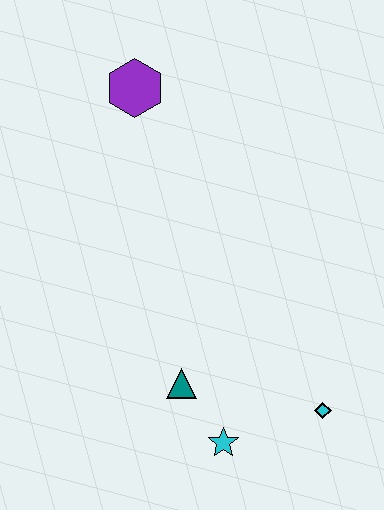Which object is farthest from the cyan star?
The purple hexagon is farthest from the cyan star.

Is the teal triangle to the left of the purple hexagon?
No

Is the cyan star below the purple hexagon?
Yes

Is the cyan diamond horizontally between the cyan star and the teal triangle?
No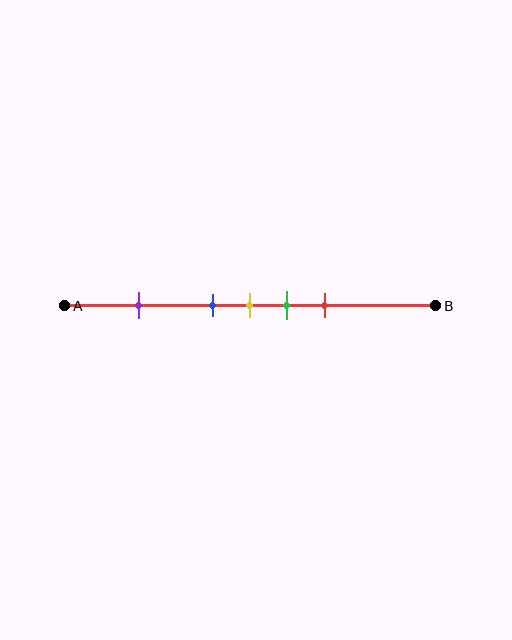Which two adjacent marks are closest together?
The blue and yellow marks are the closest adjacent pair.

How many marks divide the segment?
There are 5 marks dividing the segment.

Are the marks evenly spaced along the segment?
No, the marks are not evenly spaced.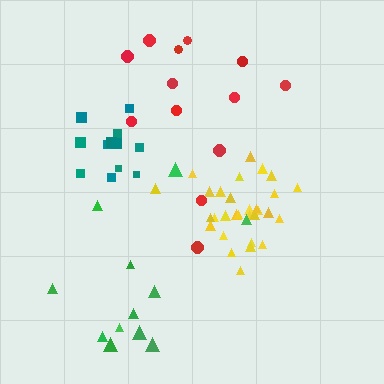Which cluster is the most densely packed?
Yellow.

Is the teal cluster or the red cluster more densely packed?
Teal.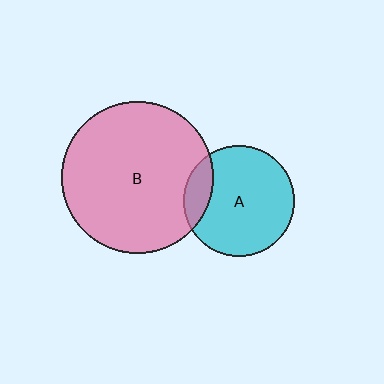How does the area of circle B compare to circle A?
Approximately 1.9 times.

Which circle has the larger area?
Circle B (pink).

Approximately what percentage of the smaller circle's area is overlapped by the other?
Approximately 15%.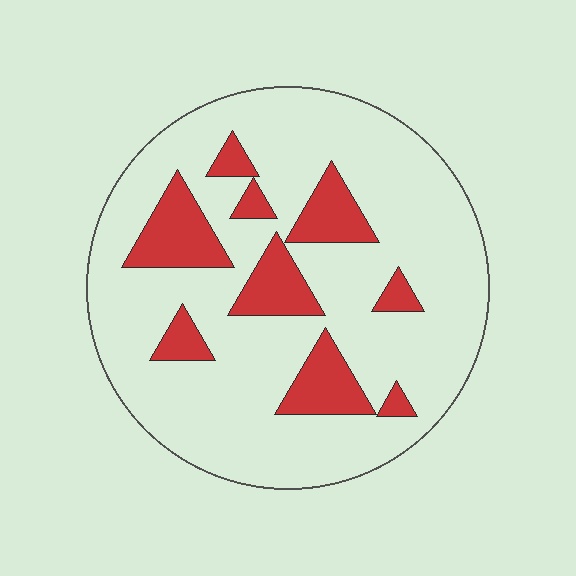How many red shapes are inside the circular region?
9.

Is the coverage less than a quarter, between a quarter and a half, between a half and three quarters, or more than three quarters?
Less than a quarter.